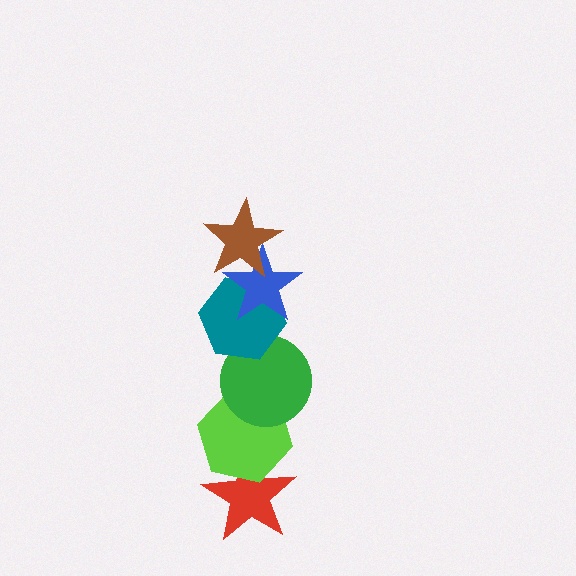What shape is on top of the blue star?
The brown star is on top of the blue star.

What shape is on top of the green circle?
The teal hexagon is on top of the green circle.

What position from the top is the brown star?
The brown star is 1st from the top.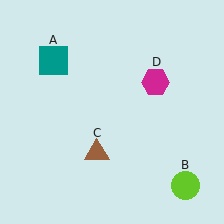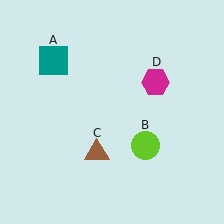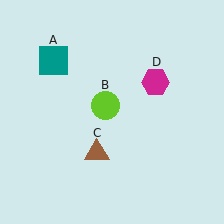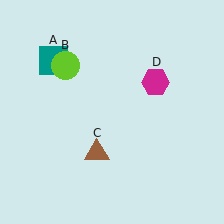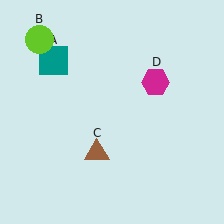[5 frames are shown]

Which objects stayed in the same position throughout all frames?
Teal square (object A) and brown triangle (object C) and magenta hexagon (object D) remained stationary.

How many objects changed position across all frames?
1 object changed position: lime circle (object B).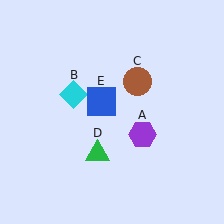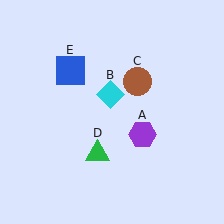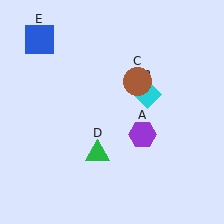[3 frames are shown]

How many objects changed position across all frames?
2 objects changed position: cyan diamond (object B), blue square (object E).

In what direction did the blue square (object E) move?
The blue square (object E) moved up and to the left.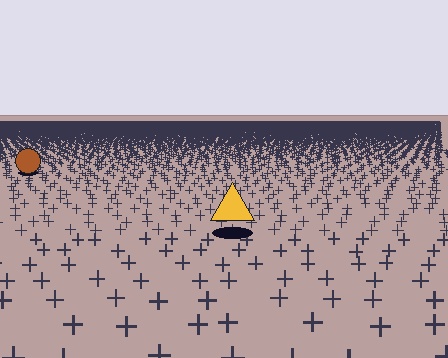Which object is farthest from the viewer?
The brown circle is farthest from the viewer. It appears smaller and the ground texture around it is denser.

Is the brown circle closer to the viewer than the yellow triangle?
No. The yellow triangle is closer — you can tell from the texture gradient: the ground texture is coarser near it.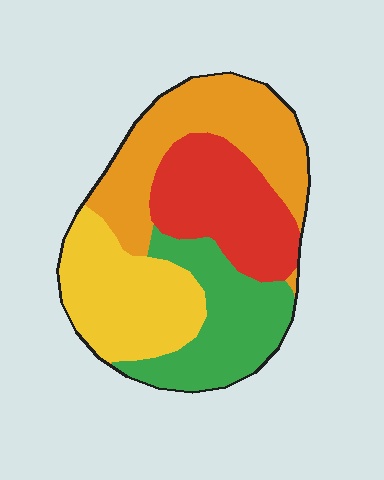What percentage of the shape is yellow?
Yellow covers about 25% of the shape.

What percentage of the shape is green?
Green covers 22% of the shape.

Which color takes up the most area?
Orange, at roughly 30%.